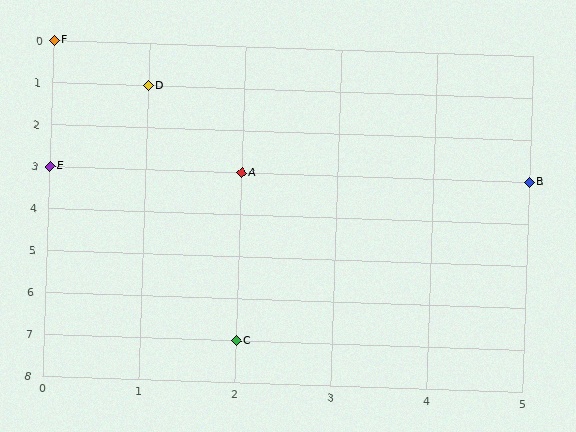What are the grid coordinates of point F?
Point F is at grid coordinates (0, 0).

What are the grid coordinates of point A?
Point A is at grid coordinates (2, 3).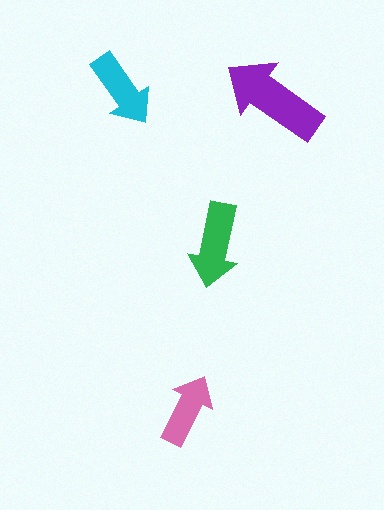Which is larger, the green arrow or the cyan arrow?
The green one.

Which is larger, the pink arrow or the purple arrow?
The purple one.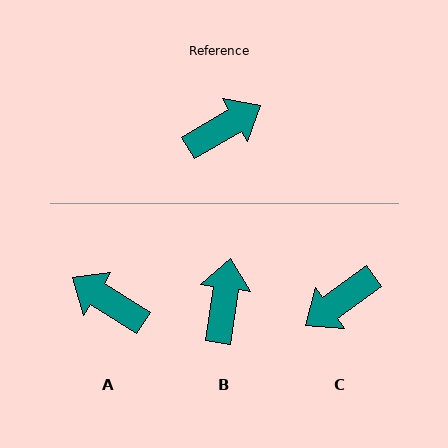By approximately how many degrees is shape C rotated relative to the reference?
Approximately 175 degrees clockwise.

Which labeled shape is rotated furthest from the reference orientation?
C, about 175 degrees away.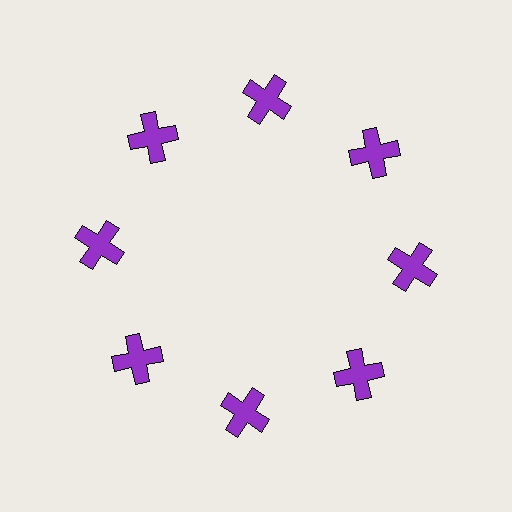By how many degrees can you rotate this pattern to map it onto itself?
The pattern maps onto itself every 45 degrees of rotation.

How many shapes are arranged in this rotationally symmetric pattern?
There are 8 shapes, arranged in 8 groups of 1.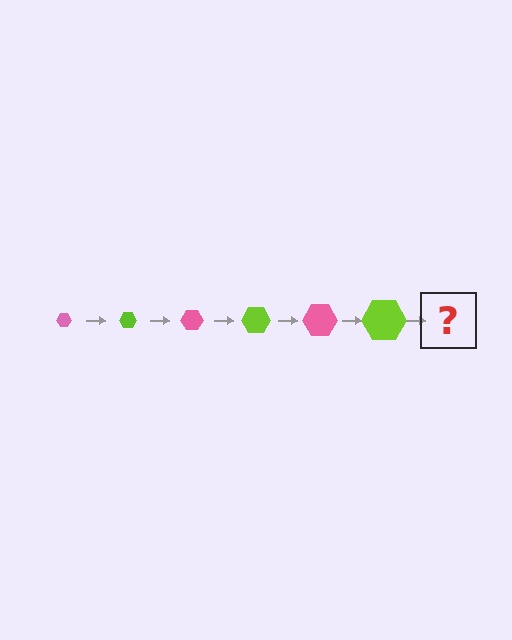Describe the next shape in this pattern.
It should be a pink hexagon, larger than the previous one.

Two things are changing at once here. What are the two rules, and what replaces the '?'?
The two rules are that the hexagon grows larger each step and the color cycles through pink and lime. The '?' should be a pink hexagon, larger than the previous one.